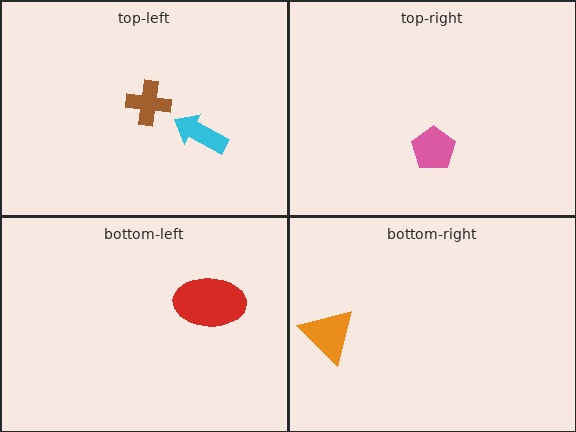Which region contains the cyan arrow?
The top-left region.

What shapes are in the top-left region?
The brown cross, the cyan arrow.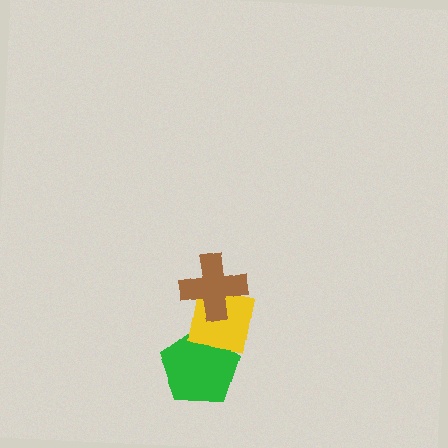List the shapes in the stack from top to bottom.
From top to bottom: the brown cross, the yellow square, the green pentagon.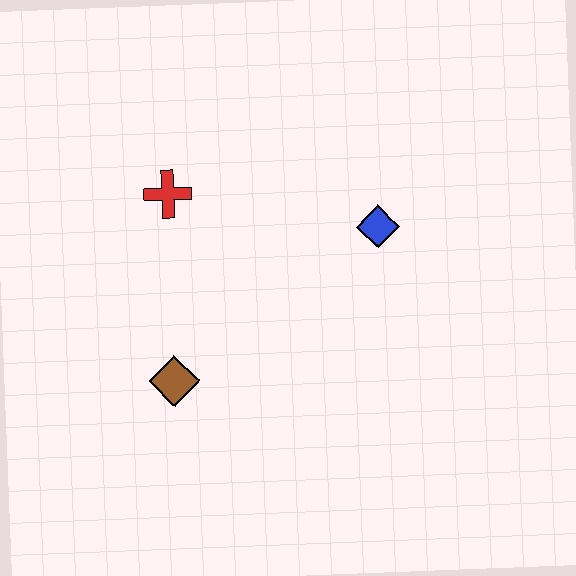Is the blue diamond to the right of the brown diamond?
Yes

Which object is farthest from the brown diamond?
The blue diamond is farthest from the brown diamond.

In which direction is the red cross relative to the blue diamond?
The red cross is to the left of the blue diamond.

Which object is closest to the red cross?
The brown diamond is closest to the red cross.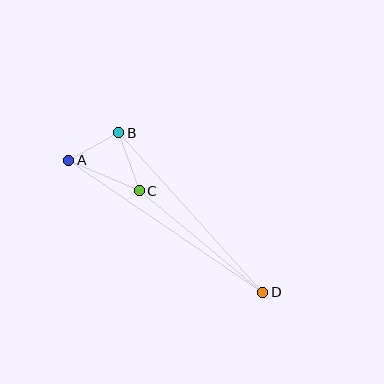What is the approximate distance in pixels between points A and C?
The distance between A and C is approximately 77 pixels.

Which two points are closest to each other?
Points A and B are closest to each other.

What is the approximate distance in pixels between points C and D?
The distance between C and D is approximately 160 pixels.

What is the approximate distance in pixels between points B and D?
The distance between B and D is approximately 215 pixels.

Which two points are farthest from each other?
Points A and D are farthest from each other.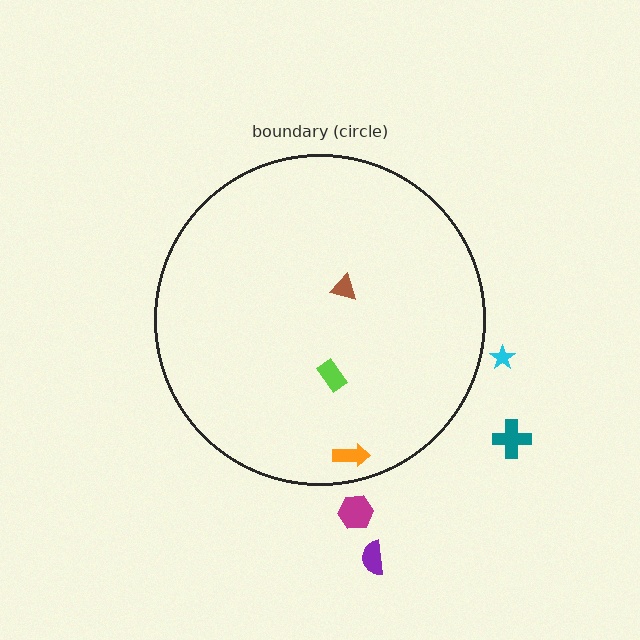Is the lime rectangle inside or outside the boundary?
Inside.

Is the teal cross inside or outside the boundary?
Outside.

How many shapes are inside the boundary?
3 inside, 4 outside.